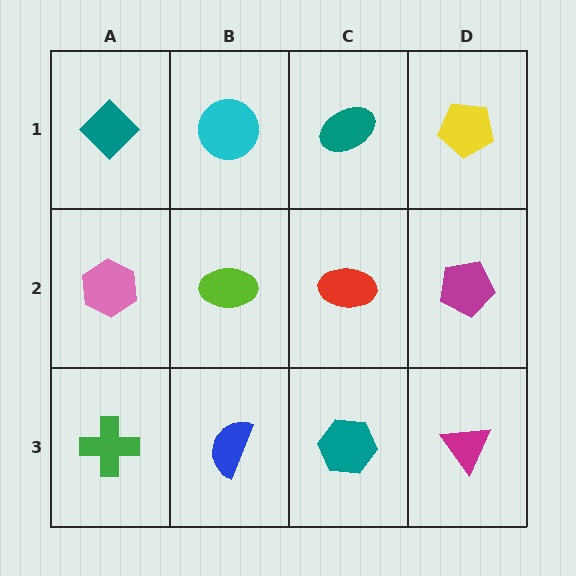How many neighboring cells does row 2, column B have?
4.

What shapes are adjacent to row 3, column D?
A magenta pentagon (row 2, column D), a teal hexagon (row 3, column C).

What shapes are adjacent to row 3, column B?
A lime ellipse (row 2, column B), a green cross (row 3, column A), a teal hexagon (row 3, column C).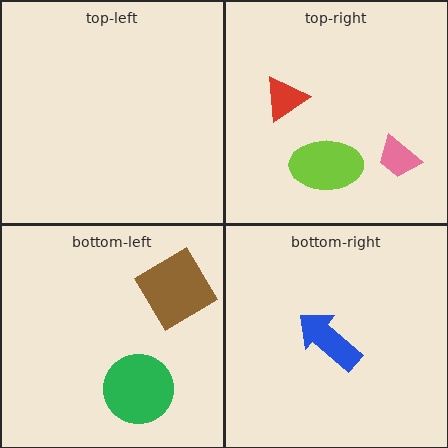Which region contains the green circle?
The bottom-left region.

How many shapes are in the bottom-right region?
1.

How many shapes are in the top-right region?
3.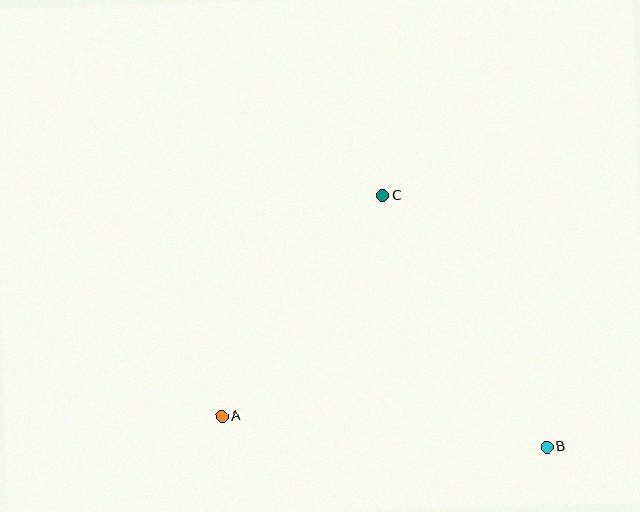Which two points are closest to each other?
Points A and C are closest to each other.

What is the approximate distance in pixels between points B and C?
The distance between B and C is approximately 300 pixels.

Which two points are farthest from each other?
Points A and B are farthest from each other.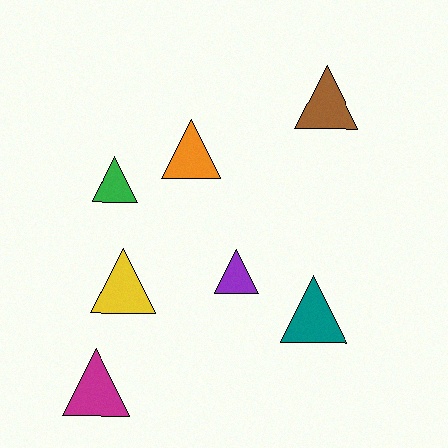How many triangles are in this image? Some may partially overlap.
There are 7 triangles.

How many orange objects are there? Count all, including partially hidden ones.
There is 1 orange object.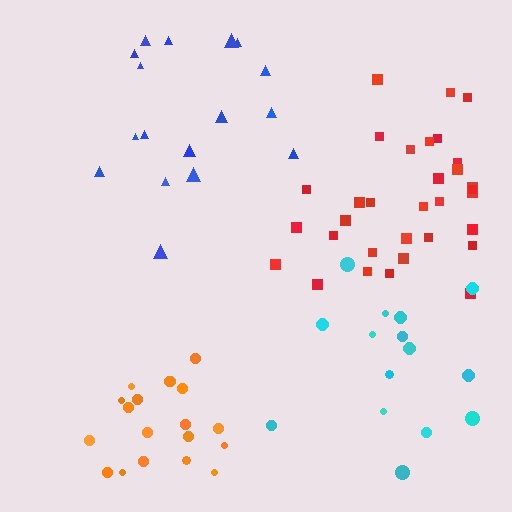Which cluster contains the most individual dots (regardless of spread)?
Red (32).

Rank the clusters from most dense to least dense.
orange, red, blue, cyan.